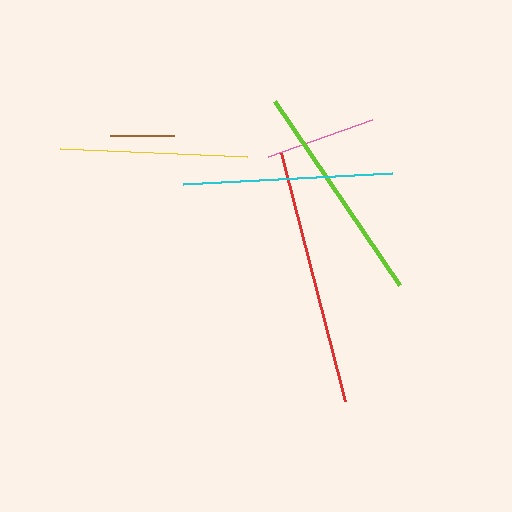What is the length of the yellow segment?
The yellow segment is approximately 187 pixels long.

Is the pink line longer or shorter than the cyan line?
The cyan line is longer than the pink line.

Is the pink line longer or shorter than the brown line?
The pink line is longer than the brown line.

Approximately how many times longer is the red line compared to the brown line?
The red line is approximately 4.0 times the length of the brown line.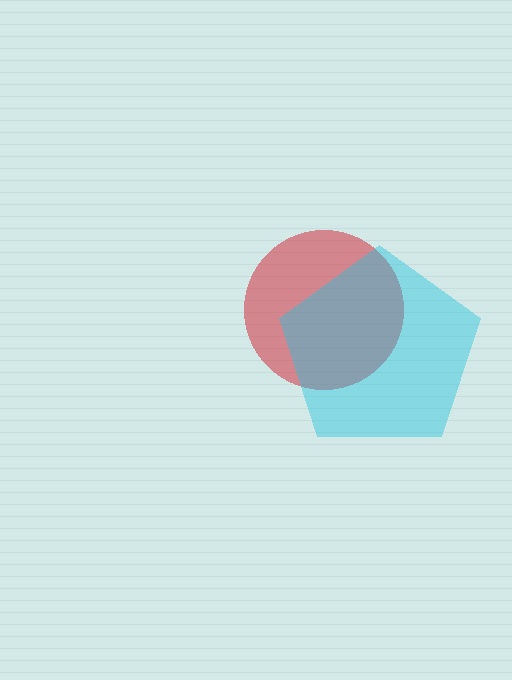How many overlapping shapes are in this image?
There are 2 overlapping shapes in the image.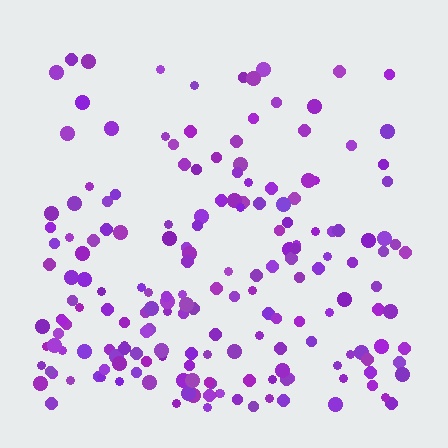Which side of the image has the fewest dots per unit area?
The top.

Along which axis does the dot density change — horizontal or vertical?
Vertical.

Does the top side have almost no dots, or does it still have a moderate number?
Still a moderate number, just noticeably fewer than the bottom.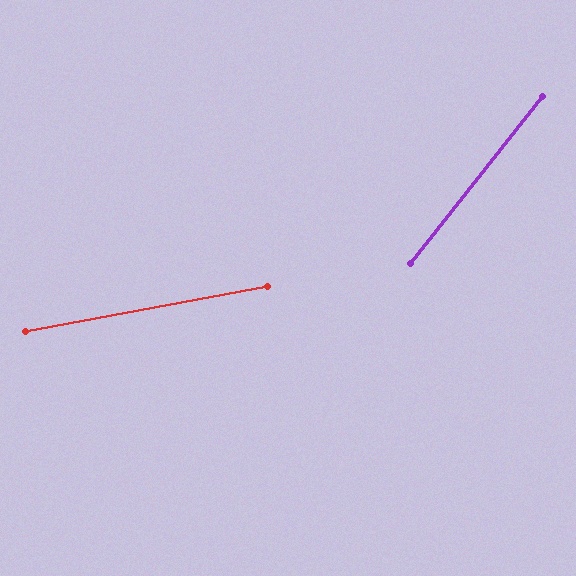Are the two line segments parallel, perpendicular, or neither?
Neither parallel nor perpendicular — they differ by about 41°.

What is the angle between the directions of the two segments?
Approximately 41 degrees.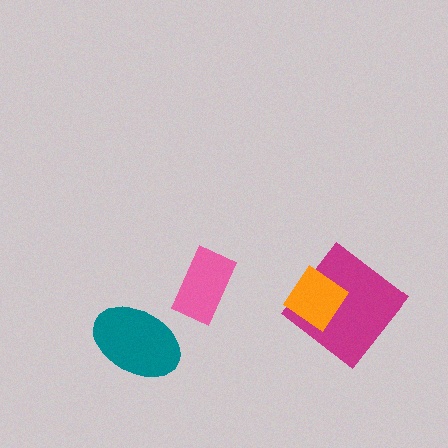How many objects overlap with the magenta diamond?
1 object overlaps with the magenta diamond.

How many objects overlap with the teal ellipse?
0 objects overlap with the teal ellipse.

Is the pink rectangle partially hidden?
No, no other shape covers it.